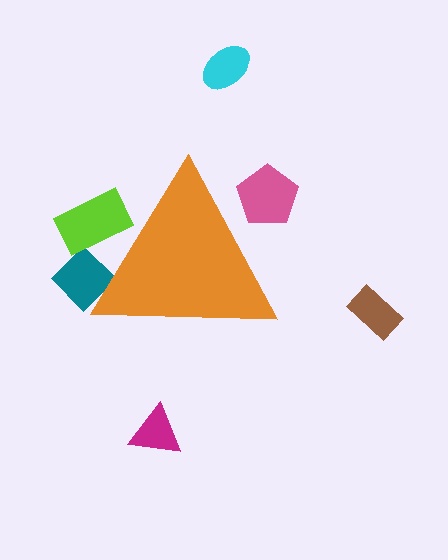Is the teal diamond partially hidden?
Yes, the teal diamond is partially hidden behind the orange triangle.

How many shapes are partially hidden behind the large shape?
3 shapes are partially hidden.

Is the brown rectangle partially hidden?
No, the brown rectangle is fully visible.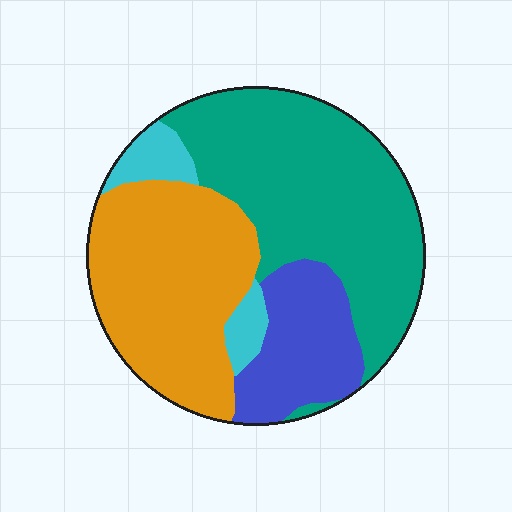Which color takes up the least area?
Cyan, at roughly 5%.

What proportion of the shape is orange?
Orange covers 34% of the shape.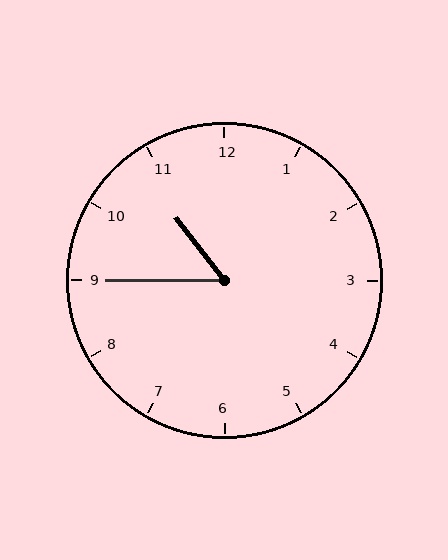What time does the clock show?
10:45.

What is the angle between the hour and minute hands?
Approximately 52 degrees.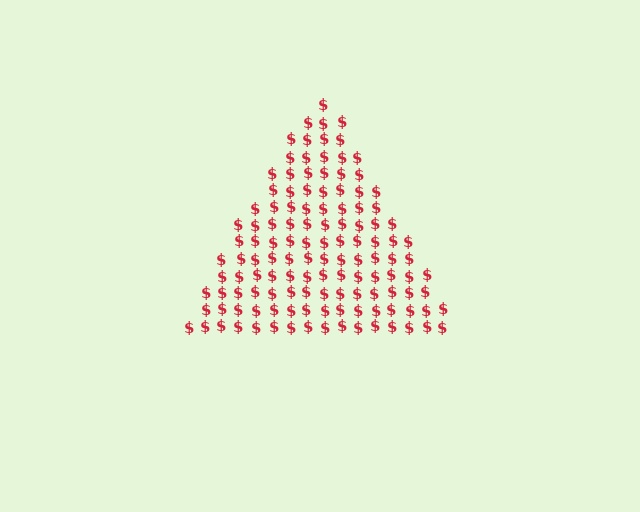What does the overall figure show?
The overall figure shows a triangle.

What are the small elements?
The small elements are dollar signs.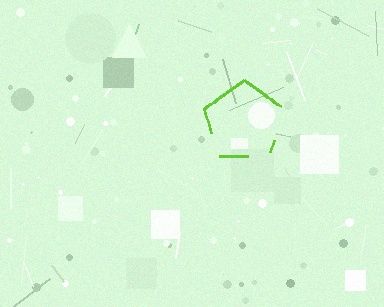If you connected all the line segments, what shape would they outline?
They would outline a pentagon.